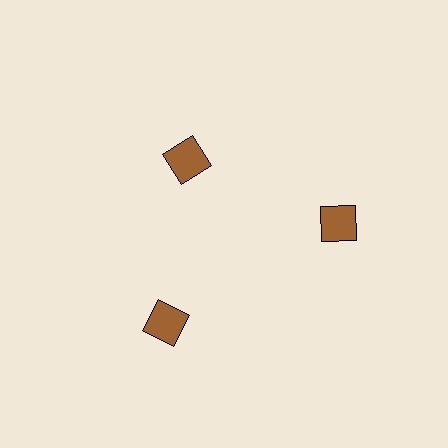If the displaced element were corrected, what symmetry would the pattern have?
It would have 3-fold rotational symmetry — the pattern would map onto itself every 120 degrees.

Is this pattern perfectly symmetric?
No. The 3 brown diamonds are arranged in a ring, but one element near the 11 o'clock position is pulled inward toward the center, breaking the 3-fold rotational symmetry.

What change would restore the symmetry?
The symmetry would be restored by moving it outward, back onto the ring so that all 3 diamonds sit at equal angles and equal distance from the center.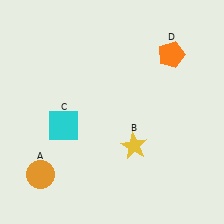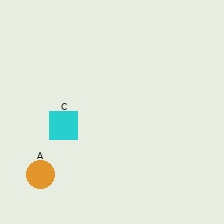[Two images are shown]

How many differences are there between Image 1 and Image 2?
There are 2 differences between the two images.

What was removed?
The orange pentagon (D), the yellow star (B) were removed in Image 2.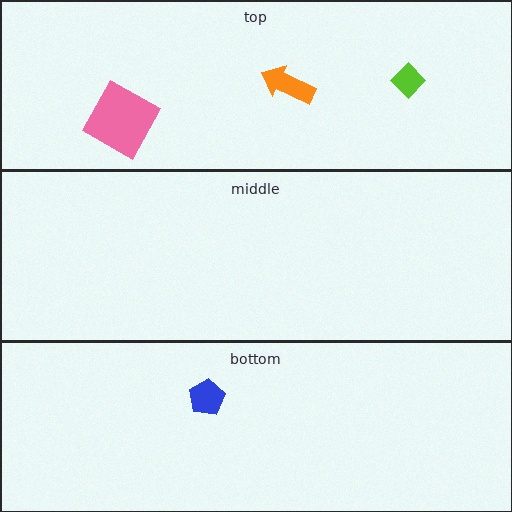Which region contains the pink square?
The top region.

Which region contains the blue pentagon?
The bottom region.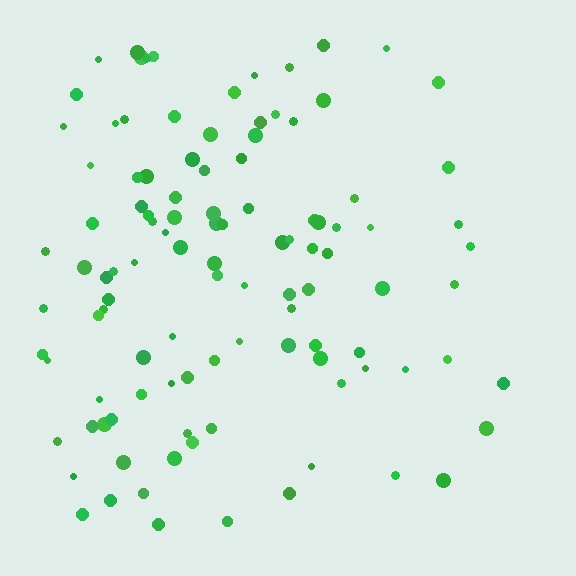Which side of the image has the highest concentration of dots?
The left.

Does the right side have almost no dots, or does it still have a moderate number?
Still a moderate number, just noticeably fewer than the left.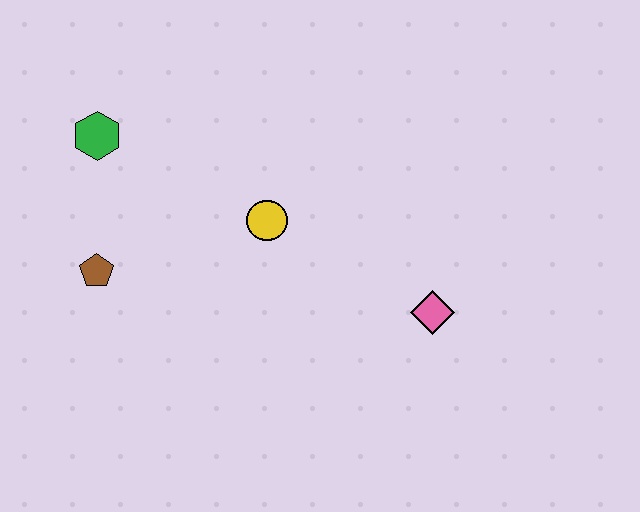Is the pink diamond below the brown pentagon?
Yes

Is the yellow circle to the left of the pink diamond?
Yes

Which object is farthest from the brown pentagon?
The pink diamond is farthest from the brown pentagon.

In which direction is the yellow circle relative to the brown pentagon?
The yellow circle is to the right of the brown pentagon.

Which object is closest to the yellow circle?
The brown pentagon is closest to the yellow circle.